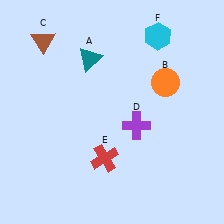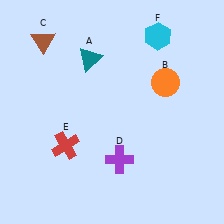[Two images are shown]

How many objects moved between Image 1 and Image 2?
2 objects moved between the two images.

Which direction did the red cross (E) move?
The red cross (E) moved left.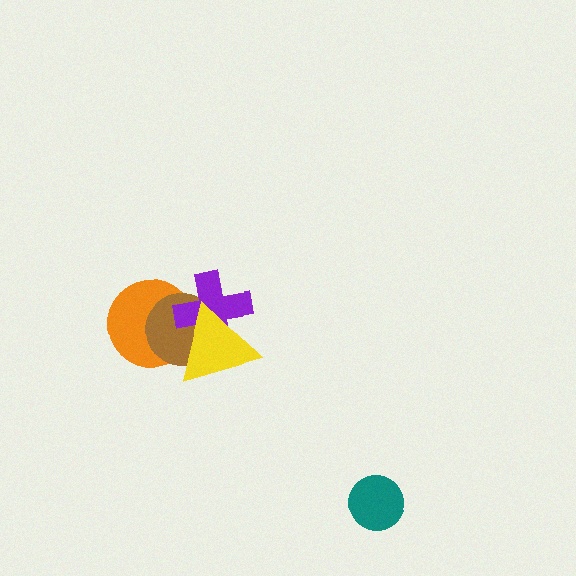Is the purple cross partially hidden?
Yes, it is partially covered by another shape.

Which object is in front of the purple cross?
The yellow triangle is in front of the purple cross.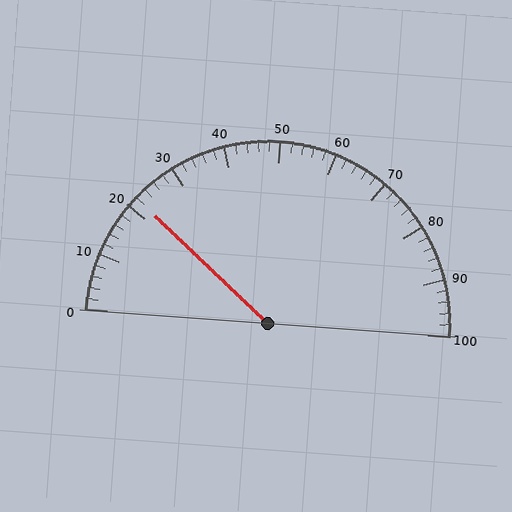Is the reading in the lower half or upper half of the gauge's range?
The reading is in the lower half of the range (0 to 100).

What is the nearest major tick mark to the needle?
The nearest major tick mark is 20.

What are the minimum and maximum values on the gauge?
The gauge ranges from 0 to 100.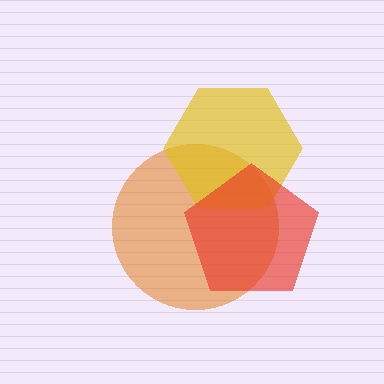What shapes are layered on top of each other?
The layered shapes are: an orange circle, a yellow hexagon, a red pentagon.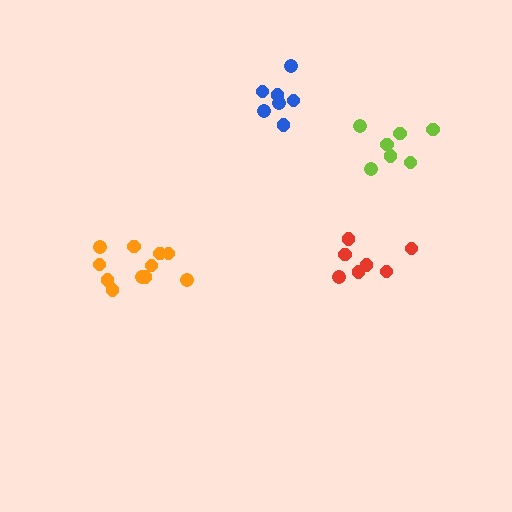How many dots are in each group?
Group 1: 7 dots, Group 2: 11 dots, Group 3: 7 dots, Group 4: 7 dots (32 total).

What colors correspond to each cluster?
The clusters are colored: lime, orange, blue, red.